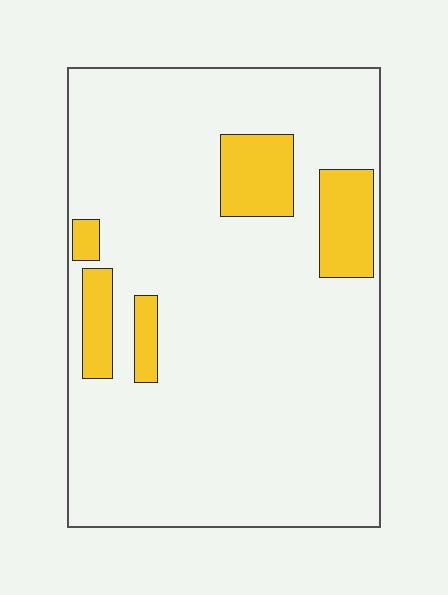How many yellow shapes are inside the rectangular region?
5.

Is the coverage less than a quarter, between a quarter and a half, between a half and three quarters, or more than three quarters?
Less than a quarter.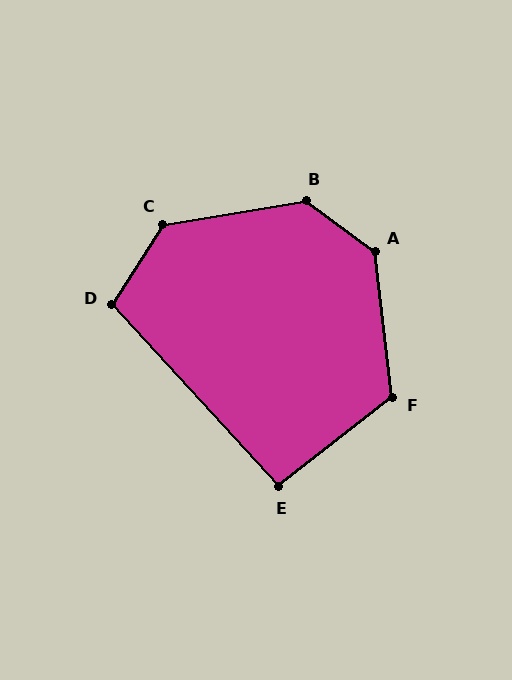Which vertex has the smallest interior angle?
E, at approximately 94 degrees.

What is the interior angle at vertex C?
Approximately 132 degrees (obtuse).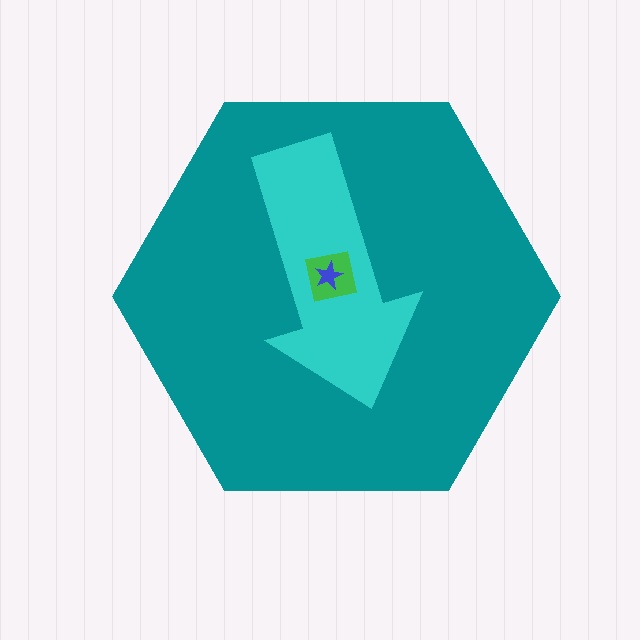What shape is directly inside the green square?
The blue star.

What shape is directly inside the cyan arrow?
The green square.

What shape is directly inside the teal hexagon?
The cyan arrow.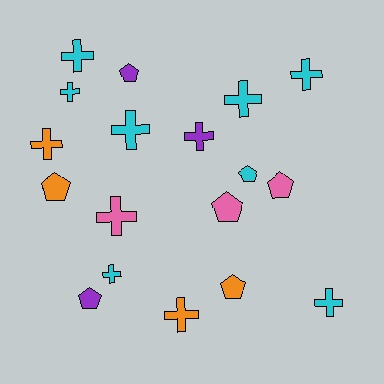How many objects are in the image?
There are 18 objects.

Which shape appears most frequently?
Cross, with 11 objects.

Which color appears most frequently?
Cyan, with 8 objects.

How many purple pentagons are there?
There are 2 purple pentagons.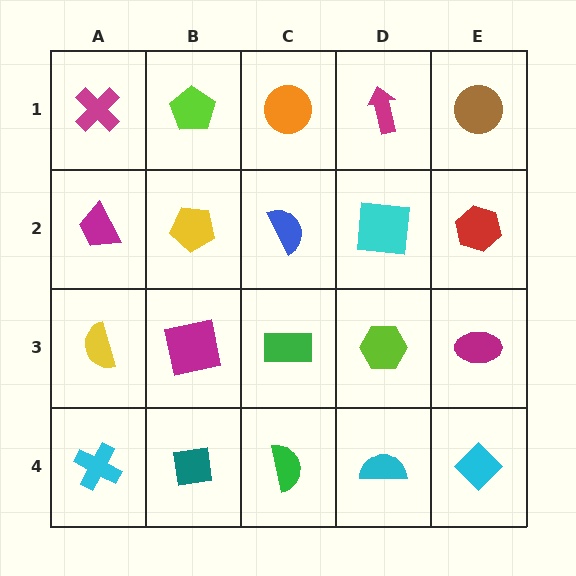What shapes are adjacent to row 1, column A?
A magenta trapezoid (row 2, column A), a lime pentagon (row 1, column B).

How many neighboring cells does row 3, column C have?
4.